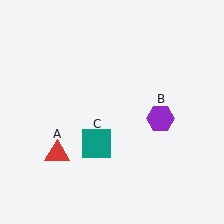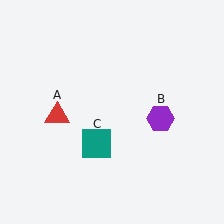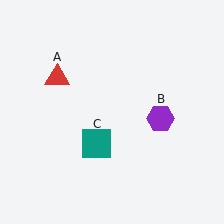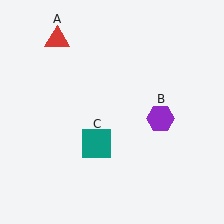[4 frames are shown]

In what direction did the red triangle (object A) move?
The red triangle (object A) moved up.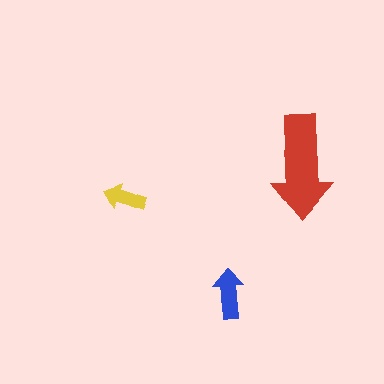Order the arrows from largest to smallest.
the red one, the blue one, the yellow one.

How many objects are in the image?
There are 3 objects in the image.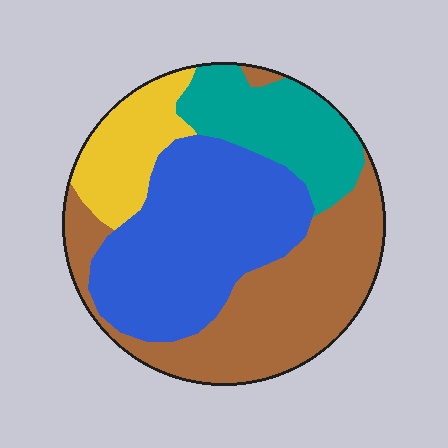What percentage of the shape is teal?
Teal takes up about one sixth (1/6) of the shape.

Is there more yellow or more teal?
Teal.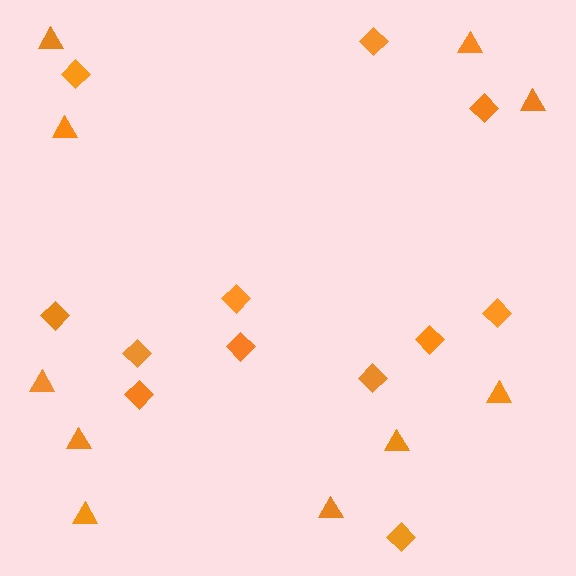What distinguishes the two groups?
There are 2 groups: one group of triangles (10) and one group of diamonds (12).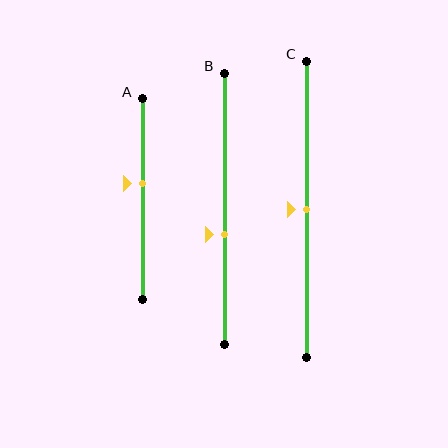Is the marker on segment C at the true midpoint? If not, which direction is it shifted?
Yes, the marker on segment C is at the true midpoint.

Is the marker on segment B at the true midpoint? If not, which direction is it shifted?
No, the marker on segment B is shifted downward by about 10% of the segment length.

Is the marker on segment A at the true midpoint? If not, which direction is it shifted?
No, the marker on segment A is shifted upward by about 8% of the segment length.